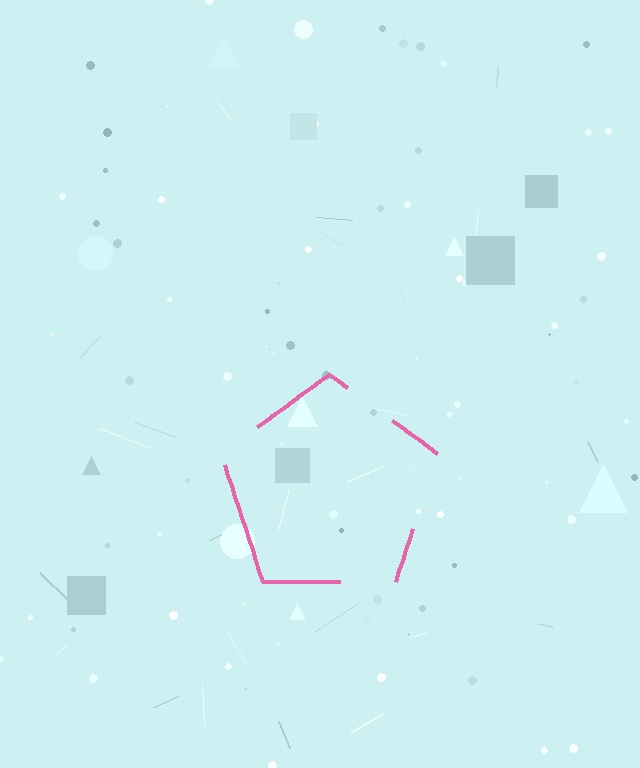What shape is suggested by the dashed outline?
The dashed outline suggests a pentagon.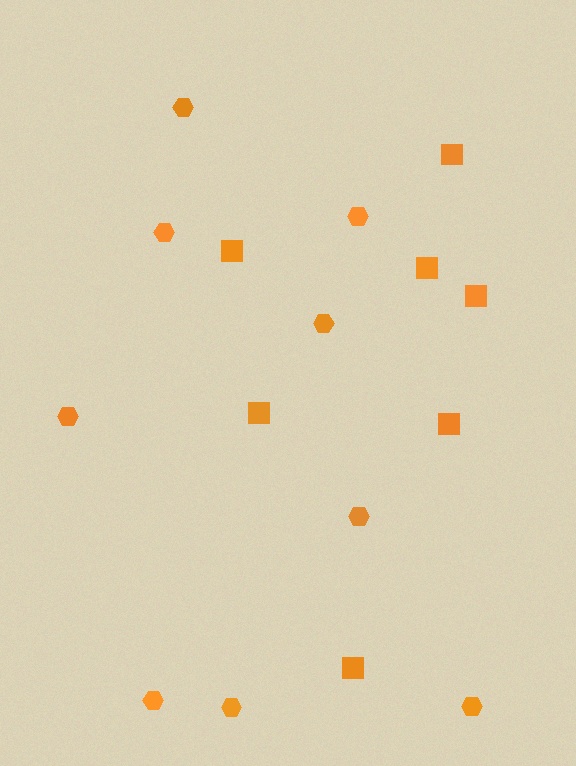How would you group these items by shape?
There are 2 groups: one group of squares (7) and one group of hexagons (9).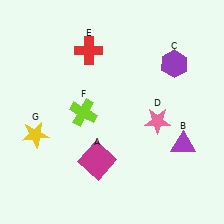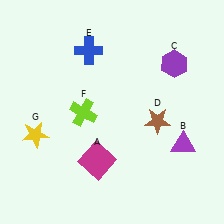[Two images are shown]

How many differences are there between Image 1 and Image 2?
There are 2 differences between the two images.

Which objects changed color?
D changed from pink to brown. E changed from red to blue.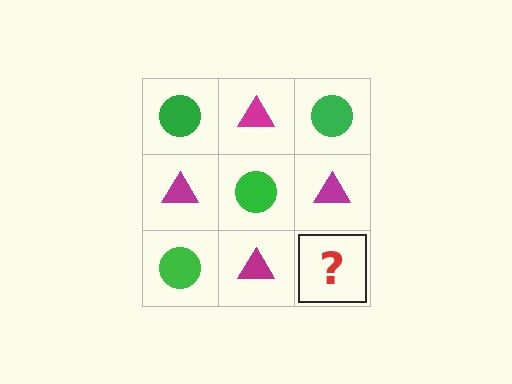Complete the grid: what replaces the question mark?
The question mark should be replaced with a green circle.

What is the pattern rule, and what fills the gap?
The rule is that it alternates green circle and magenta triangle in a checkerboard pattern. The gap should be filled with a green circle.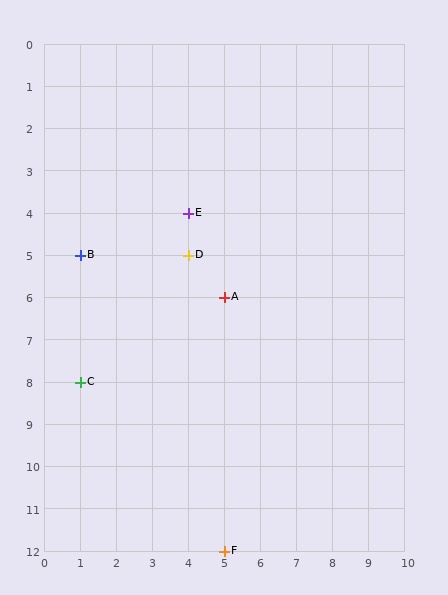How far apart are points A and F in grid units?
Points A and F are 6 rows apart.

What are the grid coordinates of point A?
Point A is at grid coordinates (5, 6).